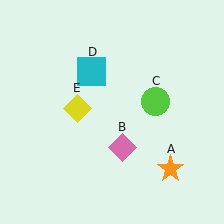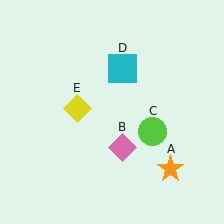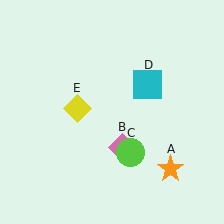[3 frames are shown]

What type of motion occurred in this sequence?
The lime circle (object C), cyan square (object D) rotated clockwise around the center of the scene.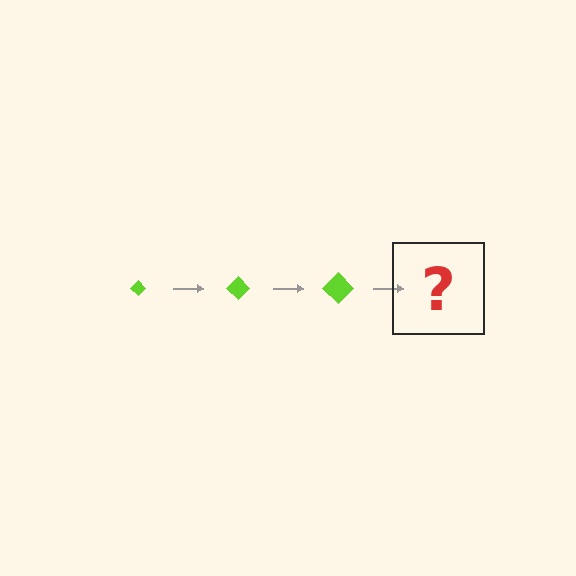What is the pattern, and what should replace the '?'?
The pattern is that the diamond gets progressively larger each step. The '?' should be a lime diamond, larger than the previous one.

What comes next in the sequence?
The next element should be a lime diamond, larger than the previous one.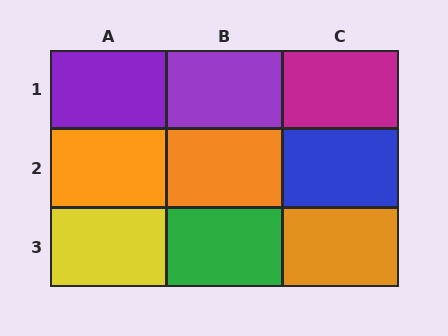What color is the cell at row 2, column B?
Orange.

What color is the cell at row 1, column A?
Purple.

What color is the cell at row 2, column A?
Orange.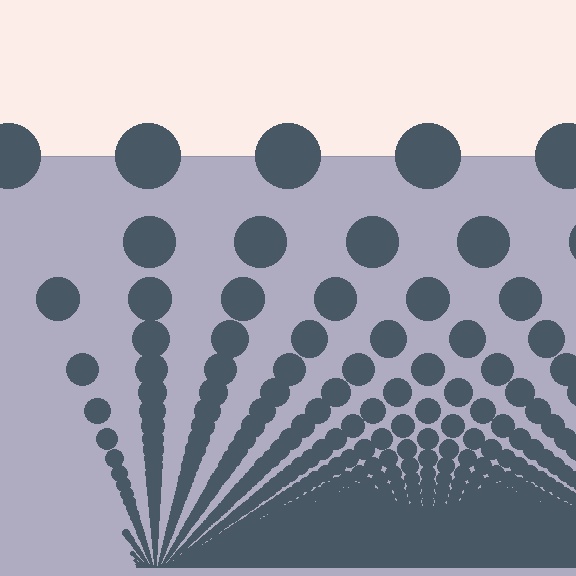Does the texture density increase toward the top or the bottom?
Density increases toward the bottom.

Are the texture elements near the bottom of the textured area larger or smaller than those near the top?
Smaller. The gradient is inverted — elements near the bottom are smaller and denser.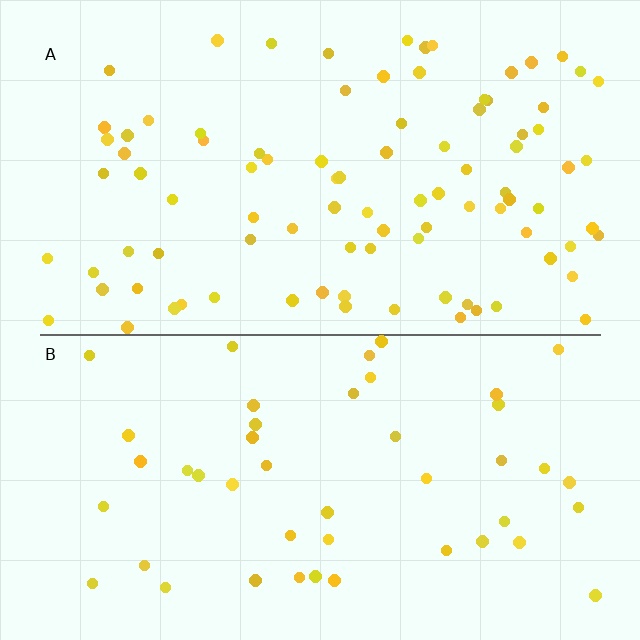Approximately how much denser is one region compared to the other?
Approximately 2.0× — region A over region B.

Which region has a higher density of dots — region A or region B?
A (the top).